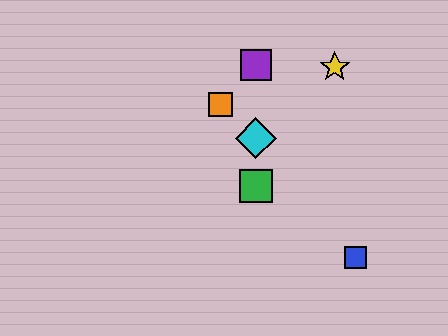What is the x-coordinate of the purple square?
The purple square is at x≈256.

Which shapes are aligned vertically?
The red diamond, the green square, the purple square, the cyan diamond are aligned vertically.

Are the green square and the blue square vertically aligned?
No, the green square is at x≈256 and the blue square is at x≈356.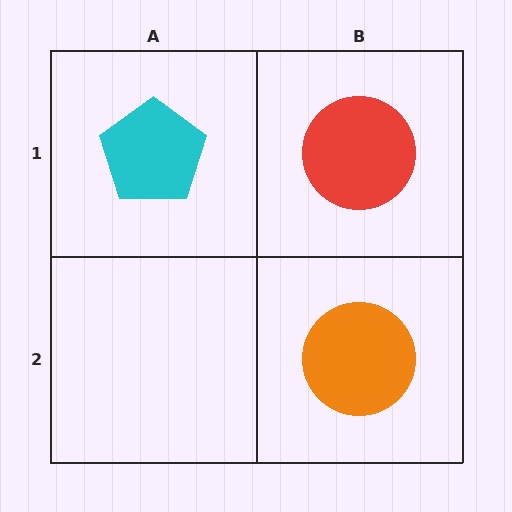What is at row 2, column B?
An orange circle.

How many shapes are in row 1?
2 shapes.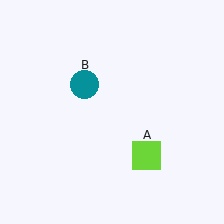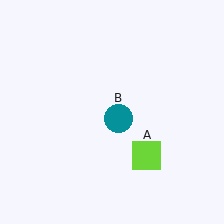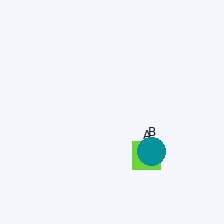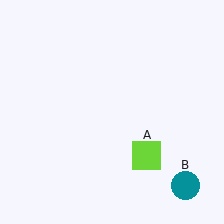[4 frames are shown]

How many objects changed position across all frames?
1 object changed position: teal circle (object B).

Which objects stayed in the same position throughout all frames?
Lime square (object A) remained stationary.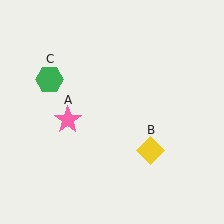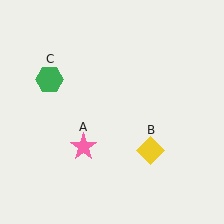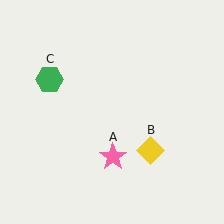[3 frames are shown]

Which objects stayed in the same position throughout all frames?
Yellow diamond (object B) and green hexagon (object C) remained stationary.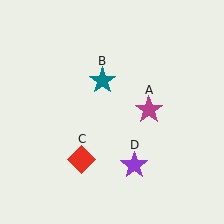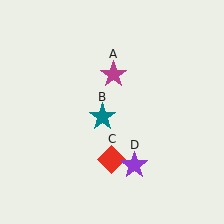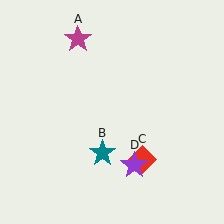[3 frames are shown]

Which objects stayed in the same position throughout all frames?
Purple star (object D) remained stationary.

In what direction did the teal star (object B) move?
The teal star (object B) moved down.